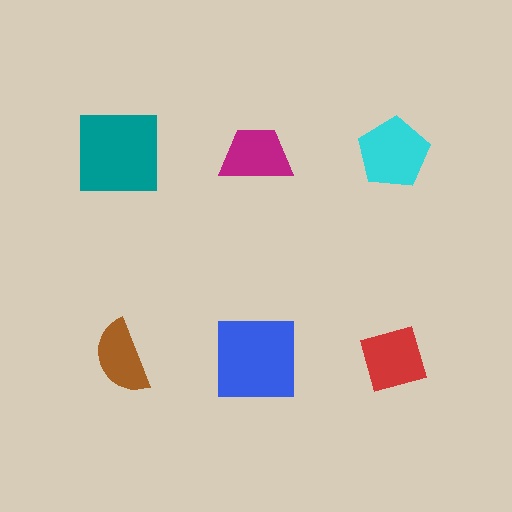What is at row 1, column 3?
A cyan pentagon.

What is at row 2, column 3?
A red diamond.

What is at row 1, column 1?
A teal square.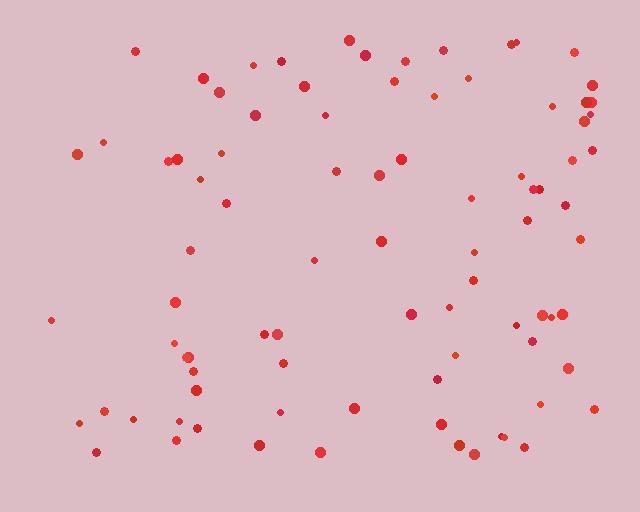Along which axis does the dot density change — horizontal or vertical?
Horizontal.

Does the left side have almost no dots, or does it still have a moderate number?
Still a moderate number, just noticeably fewer than the right.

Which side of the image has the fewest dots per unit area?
The left.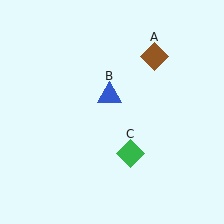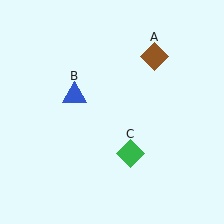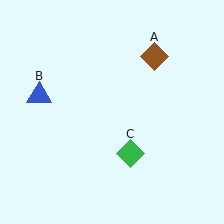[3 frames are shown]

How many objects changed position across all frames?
1 object changed position: blue triangle (object B).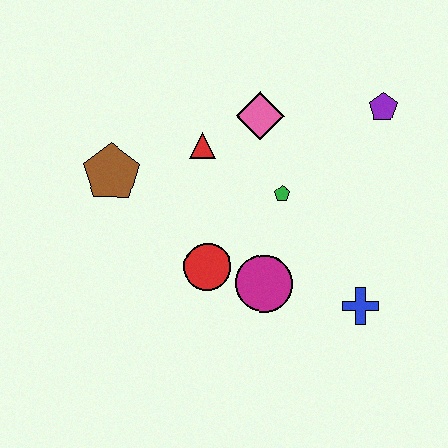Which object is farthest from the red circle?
The purple pentagon is farthest from the red circle.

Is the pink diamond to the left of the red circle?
No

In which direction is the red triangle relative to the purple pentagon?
The red triangle is to the left of the purple pentagon.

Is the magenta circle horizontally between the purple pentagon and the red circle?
Yes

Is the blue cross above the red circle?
No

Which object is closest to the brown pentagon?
The red triangle is closest to the brown pentagon.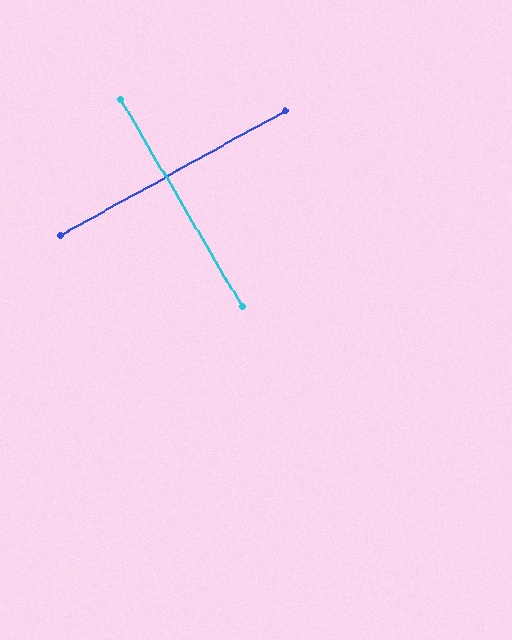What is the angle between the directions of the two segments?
Approximately 89 degrees.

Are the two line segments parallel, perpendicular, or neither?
Perpendicular — they meet at approximately 89°.